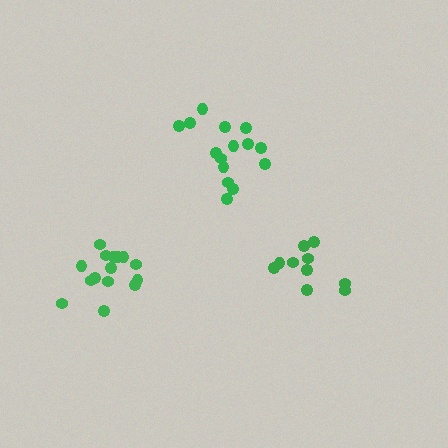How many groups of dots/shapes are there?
There are 3 groups.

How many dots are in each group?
Group 1: 15 dots, Group 2: 10 dots, Group 3: 15 dots (40 total).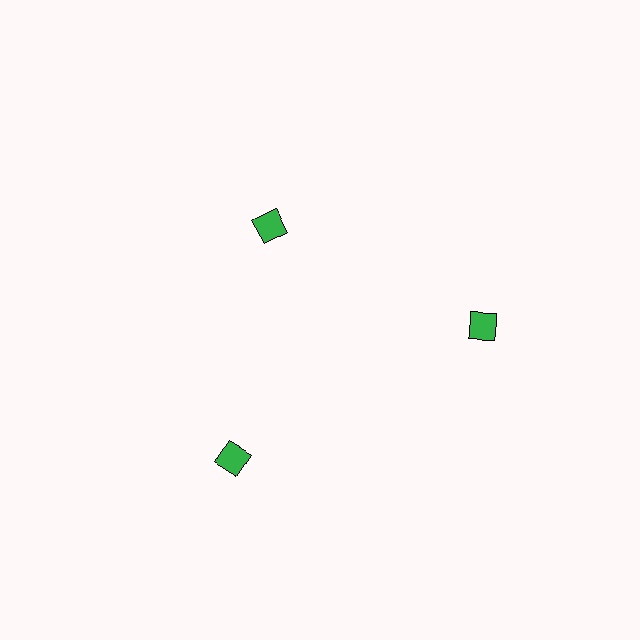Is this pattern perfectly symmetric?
No. The 3 green diamonds are arranged in a ring, but one element near the 11 o'clock position is pulled inward toward the center, breaking the 3-fold rotational symmetry.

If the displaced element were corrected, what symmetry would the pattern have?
It would have 3-fold rotational symmetry — the pattern would map onto itself every 120 degrees.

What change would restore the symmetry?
The symmetry would be restored by moving it outward, back onto the ring so that all 3 diamonds sit at equal angles and equal distance from the center.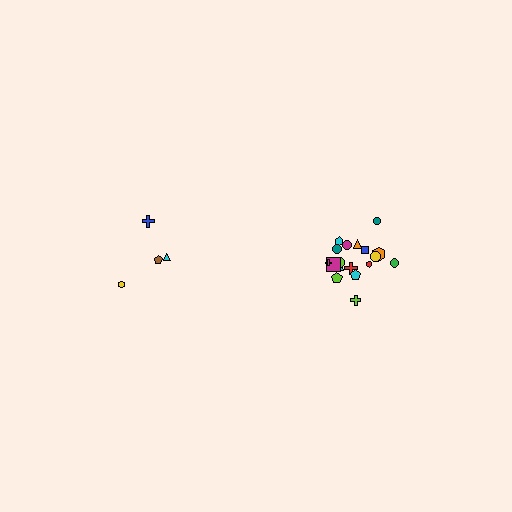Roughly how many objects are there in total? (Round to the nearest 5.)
Roughly 20 objects in total.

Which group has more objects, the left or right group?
The right group.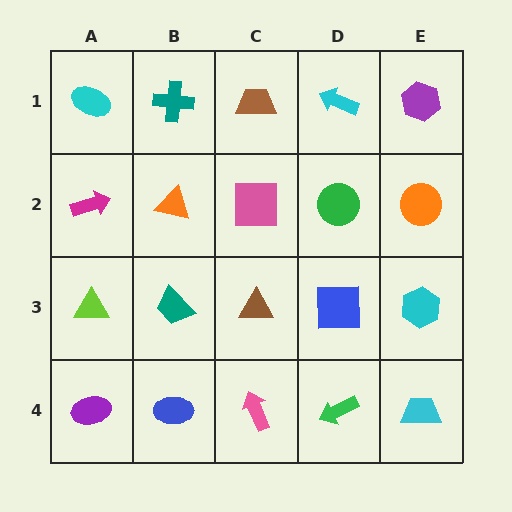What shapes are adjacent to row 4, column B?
A teal trapezoid (row 3, column B), a purple ellipse (row 4, column A), a pink arrow (row 4, column C).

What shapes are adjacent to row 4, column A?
A lime triangle (row 3, column A), a blue ellipse (row 4, column B).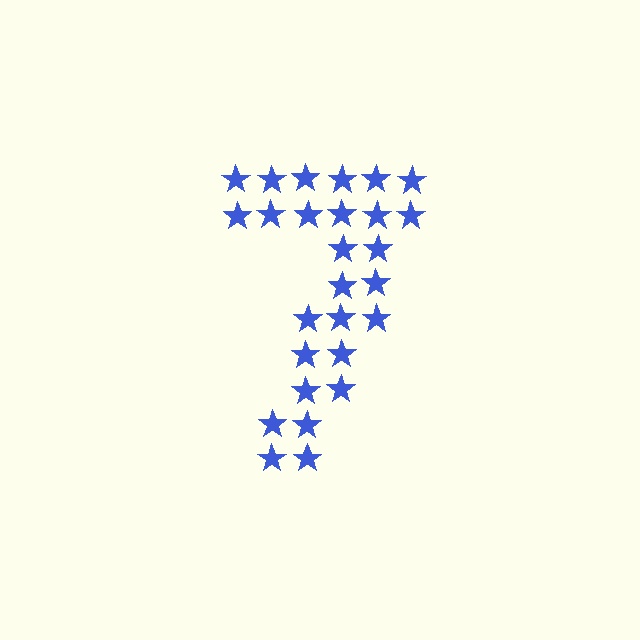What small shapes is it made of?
It is made of small stars.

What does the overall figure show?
The overall figure shows the digit 7.